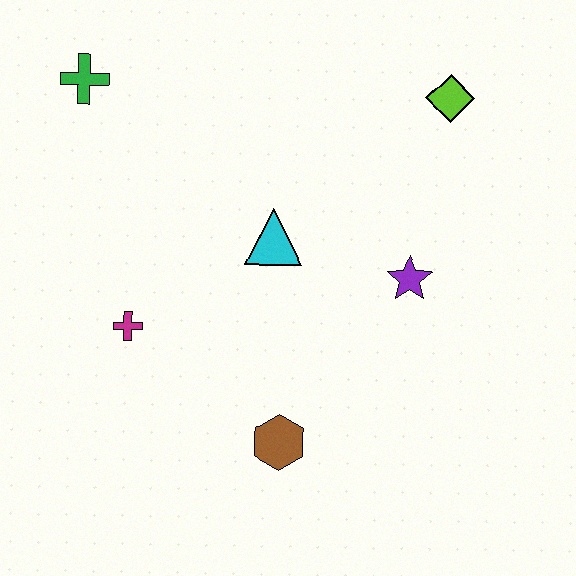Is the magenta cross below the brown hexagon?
No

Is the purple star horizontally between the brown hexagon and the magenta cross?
No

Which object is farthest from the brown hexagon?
The green cross is farthest from the brown hexagon.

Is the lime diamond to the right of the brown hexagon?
Yes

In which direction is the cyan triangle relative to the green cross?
The cyan triangle is to the right of the green cross.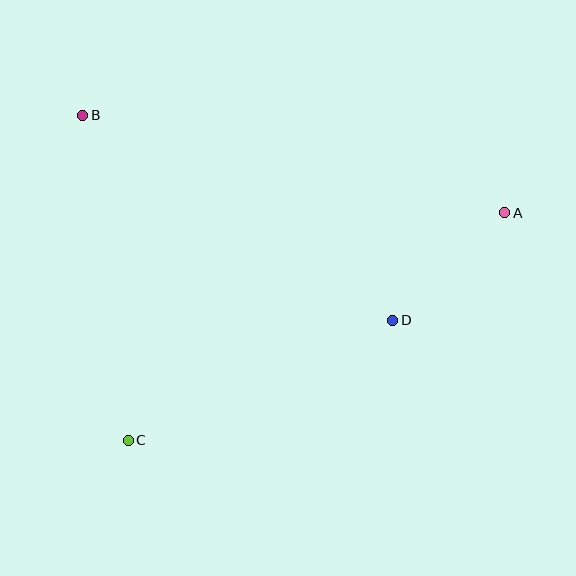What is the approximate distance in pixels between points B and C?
The distance between B and C is approximately 328 pixels.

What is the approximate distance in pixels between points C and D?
The distance between C and D is approximately 291 pixels.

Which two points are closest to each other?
Points A and D are closest to each other.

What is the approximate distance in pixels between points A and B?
The distance between A and B is approximately 433 pixels.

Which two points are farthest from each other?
Points A and C are farthest from each other.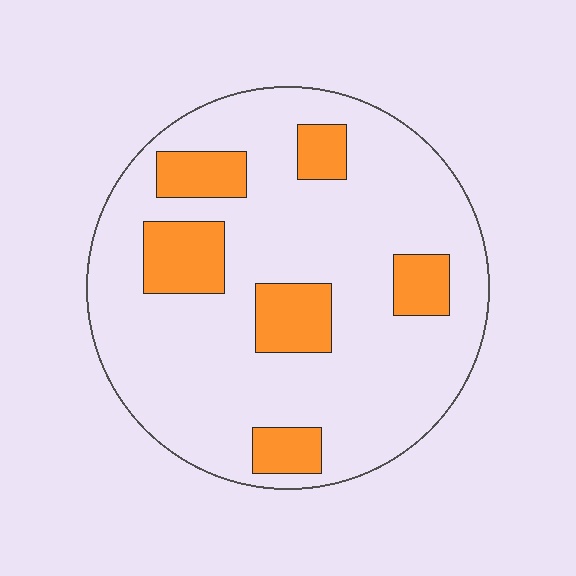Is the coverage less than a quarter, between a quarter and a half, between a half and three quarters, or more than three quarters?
Less than a quarter.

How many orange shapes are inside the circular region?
6.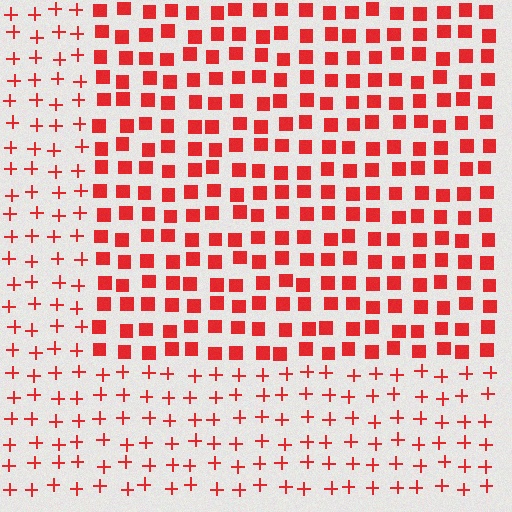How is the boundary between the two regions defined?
The boundary is defined by a change in element shape: squares inside vs. plus signs outside. All elements share the same color and spacing.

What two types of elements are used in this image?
The image uses squares inside the rectangle region and plus signs outside it.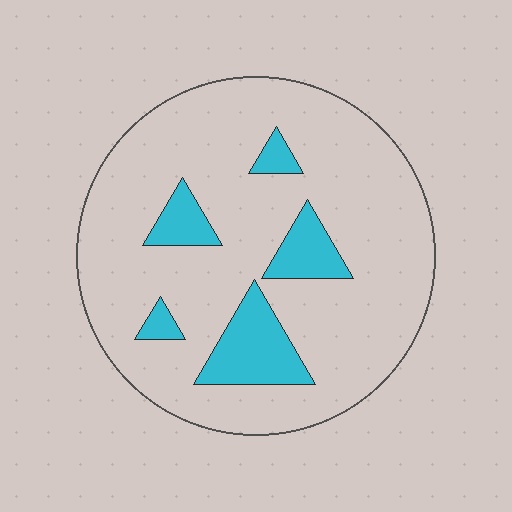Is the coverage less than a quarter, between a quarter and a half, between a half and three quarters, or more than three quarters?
Less than a quarter.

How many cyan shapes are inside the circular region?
5.